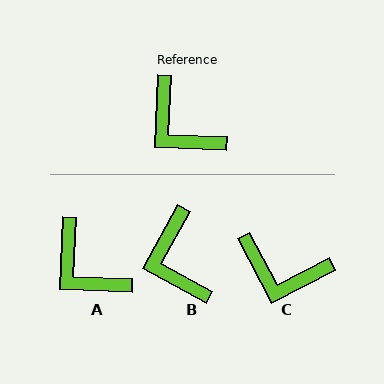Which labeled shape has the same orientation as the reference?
A.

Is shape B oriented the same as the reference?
No, it is off by about 27 degrees.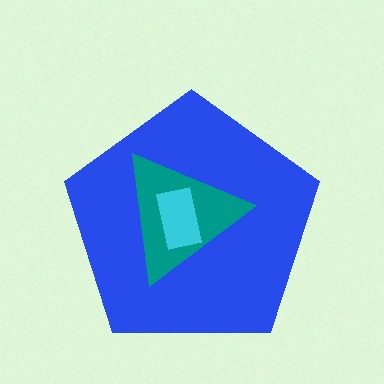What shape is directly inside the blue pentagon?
The teal triangle.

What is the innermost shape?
The cyan rectangle.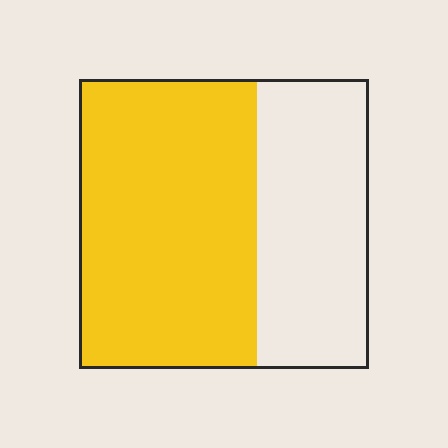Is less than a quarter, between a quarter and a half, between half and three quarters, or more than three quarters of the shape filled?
Between half and three quarters.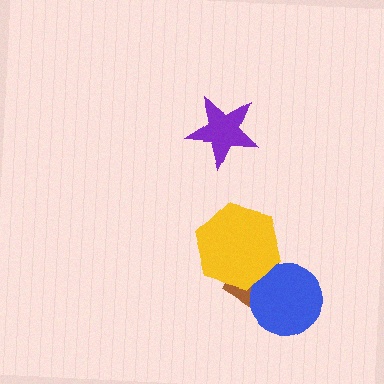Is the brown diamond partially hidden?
Yes, it is partially covered by another shape.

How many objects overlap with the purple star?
0 objects overlap with the purple star.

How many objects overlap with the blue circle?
2 objects overlap with the blue circle.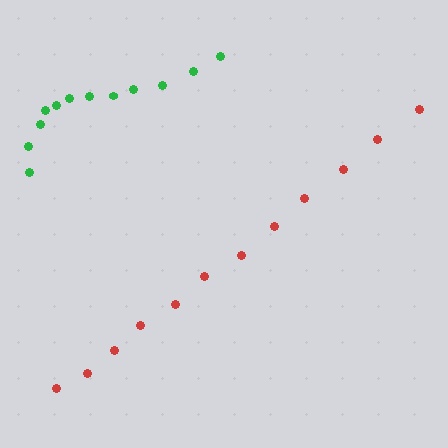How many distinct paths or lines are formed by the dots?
There are 2 distinct paths.